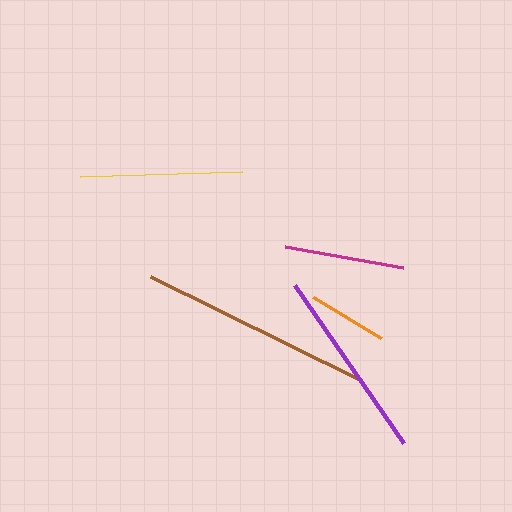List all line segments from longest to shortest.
From longest to shortest: brown, purple, yellow, magenta, orange.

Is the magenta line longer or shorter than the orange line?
The magenta line is longer than the orange line.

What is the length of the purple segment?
The purple segment is approximately 192 pixels long.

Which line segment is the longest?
The brown line is the longest at approximately 234 pixels.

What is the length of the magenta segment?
The magenta segment is approximately 120 pixels long.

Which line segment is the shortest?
The orange line is the shortest at approximately 79 pixels.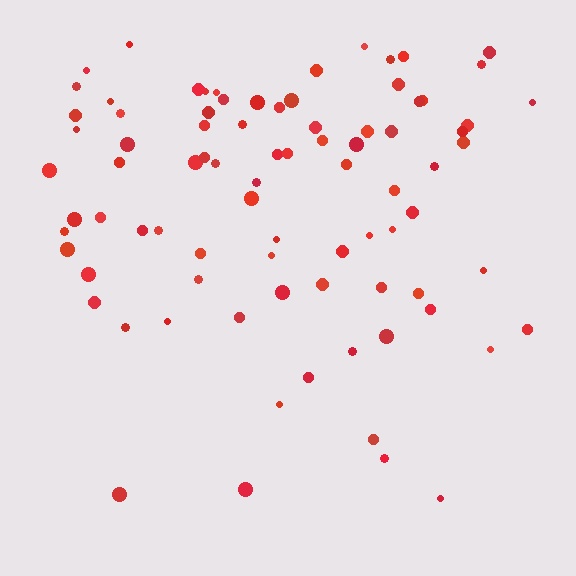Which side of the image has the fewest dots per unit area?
The bottom.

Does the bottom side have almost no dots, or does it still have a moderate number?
Still a moderate number, just noticeably fewer than the top.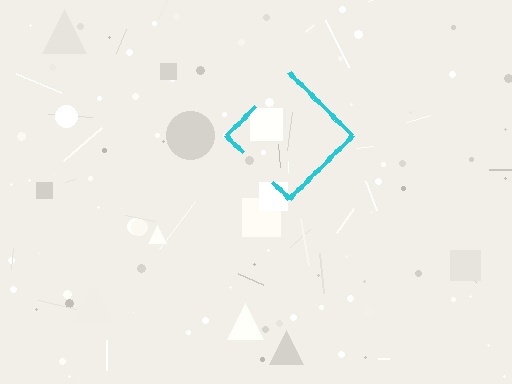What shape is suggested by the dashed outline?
The dashed outline suggests a diamond.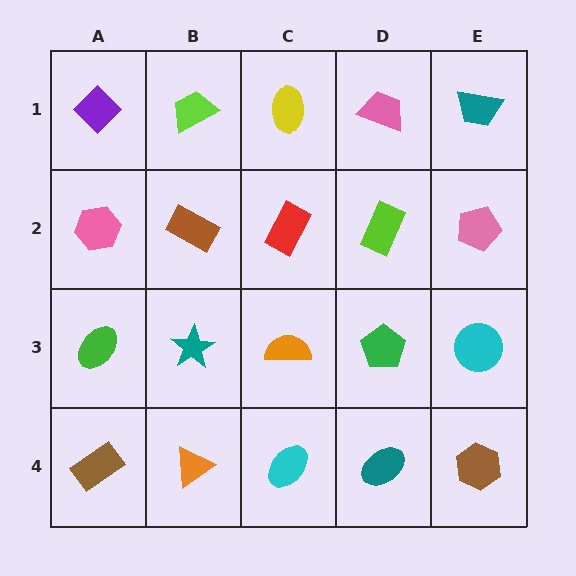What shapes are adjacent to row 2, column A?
A purple diamond (row 1, column A), a green ellipse (row 3, column A), a brown rectangle (row 2, column B).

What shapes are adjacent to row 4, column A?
A green ellipse (row 3, column A), an orange triangle (row 4, column B).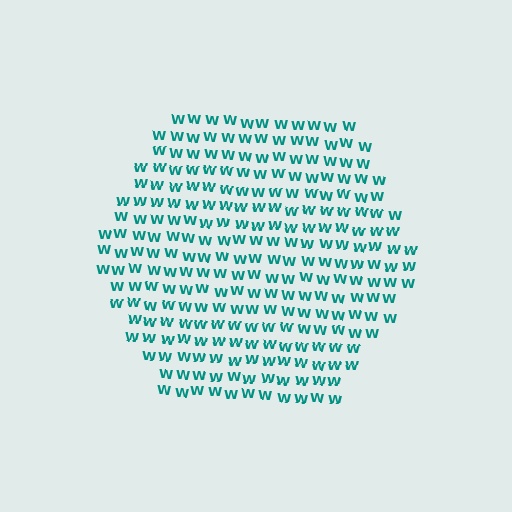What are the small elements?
The small elements are letter W's.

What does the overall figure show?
The overall figure shows a hexagon.